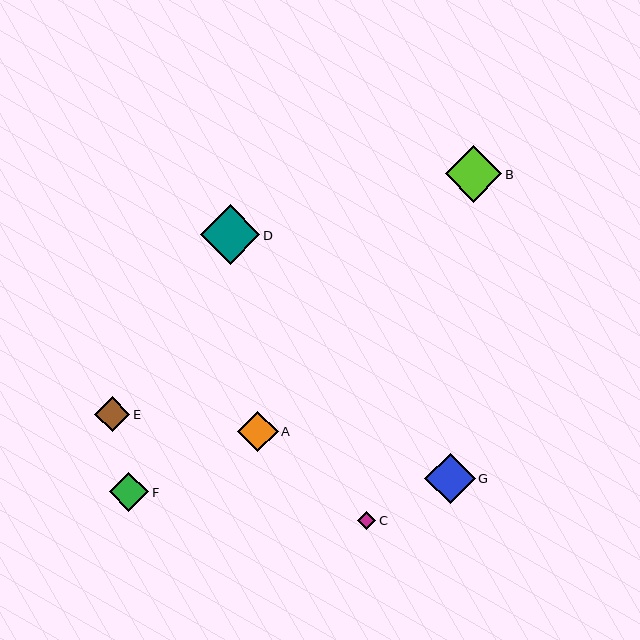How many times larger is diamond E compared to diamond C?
Diamond E is approximately 2.0 times the size of diamond C.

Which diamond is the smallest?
Diamond C is the smallest with a size of approximately 18 pixels.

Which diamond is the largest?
Diamond D is the largest with a size of approximately 60 pixels.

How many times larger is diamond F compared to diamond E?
Diamond F is approximately 1.1 times the size of diamond E.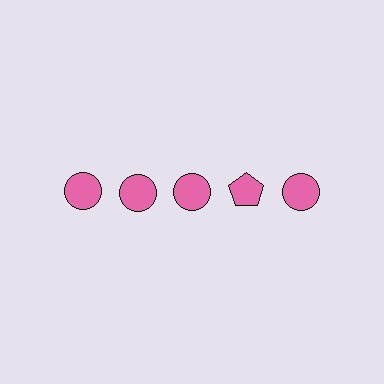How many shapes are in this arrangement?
There are 5 shapes arranged in a grid pattern.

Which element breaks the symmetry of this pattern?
The pink pentagon in the top row, second from right column breaks the symmetry. All other shapes are pink circles.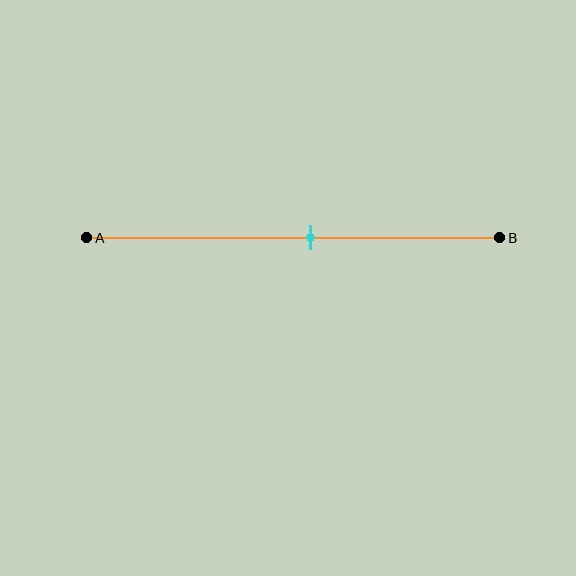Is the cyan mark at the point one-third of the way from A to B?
No, the mark is at about 55% from A, not at the 33% one-third point.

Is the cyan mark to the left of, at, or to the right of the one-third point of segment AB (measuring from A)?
The cyan mark is to the right of the one-third point of segment AB.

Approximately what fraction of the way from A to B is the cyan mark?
The cyan mark is approximately 55% of the way from A to B.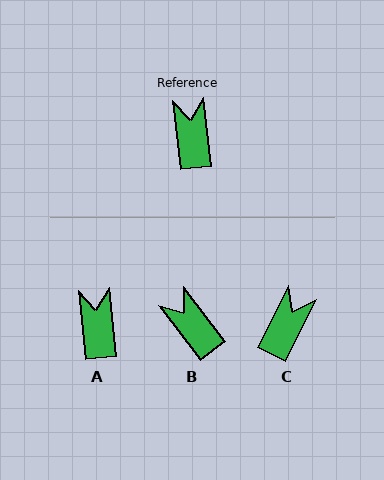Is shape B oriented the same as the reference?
No, it is off by about 32 degrees.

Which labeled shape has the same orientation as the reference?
A.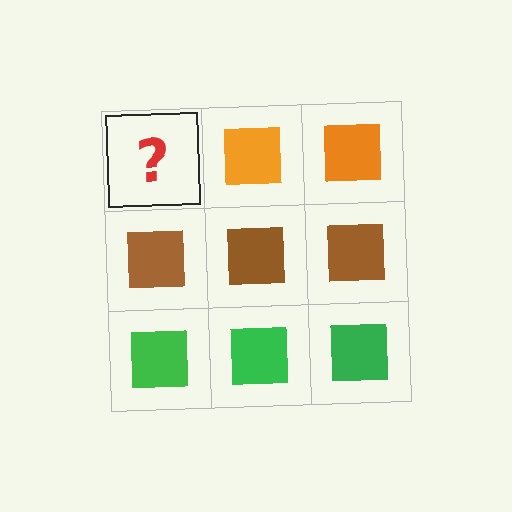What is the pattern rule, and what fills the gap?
The rule is that each row has a consistent color. The gap should be filled with an orange square.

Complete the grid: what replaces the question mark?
The question mark should be replaced with an orange square.